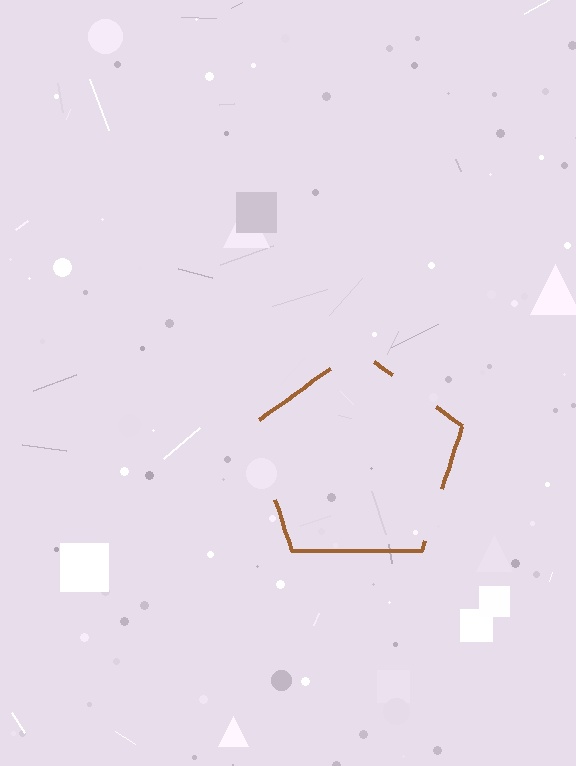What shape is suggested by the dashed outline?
The dashed outline suggests a pentagon.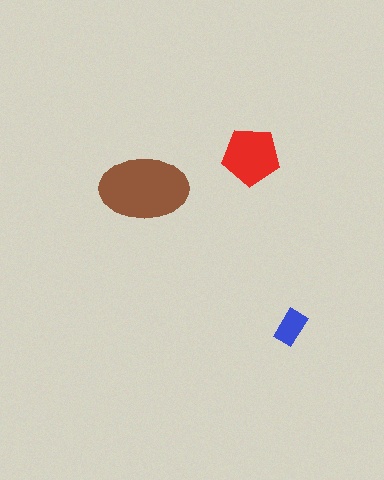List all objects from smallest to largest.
The blue rectangle, the red pentagon, the brown ellipse.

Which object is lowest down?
The blue rectangle is bottommost.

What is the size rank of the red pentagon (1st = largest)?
2nd.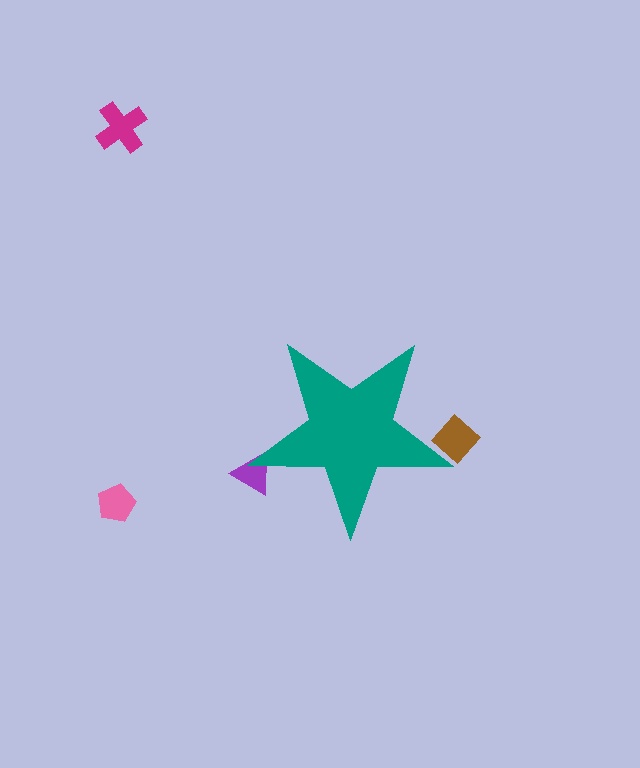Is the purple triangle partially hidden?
Yes, the purple triangle is partially hidden behind the teal star.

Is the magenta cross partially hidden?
No, the magenta cross is fully visible.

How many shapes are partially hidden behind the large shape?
2 shapes are partially hidden.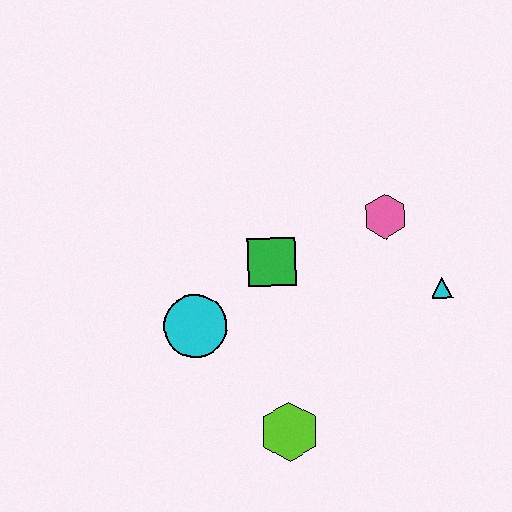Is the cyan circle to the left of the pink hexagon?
Yes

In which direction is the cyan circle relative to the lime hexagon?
The cyan circle is above the lime hexagon.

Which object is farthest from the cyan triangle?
The cyan circle is farthest from the cyan triangle.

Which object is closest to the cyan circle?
The green square is closest to the cyan circle.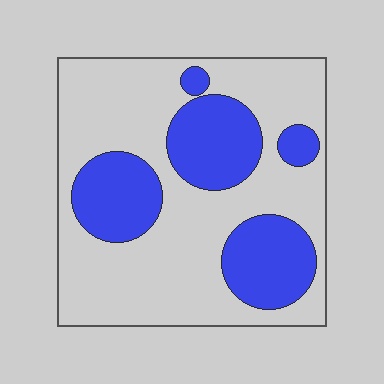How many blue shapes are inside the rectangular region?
5.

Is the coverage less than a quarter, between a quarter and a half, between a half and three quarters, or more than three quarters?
Between a quarter and a half.